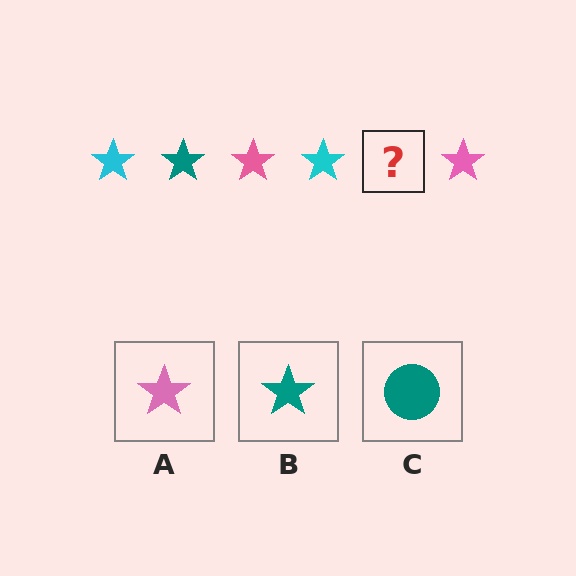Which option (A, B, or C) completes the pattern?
B.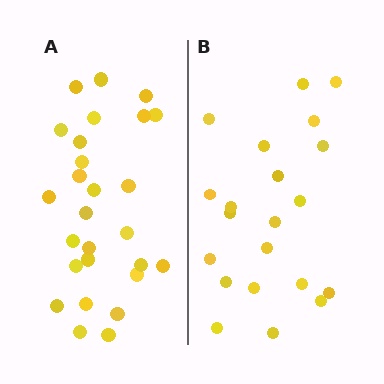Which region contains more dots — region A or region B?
Region A (the left region) has more dots.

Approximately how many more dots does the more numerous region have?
Region A has about 6 more dots than region B.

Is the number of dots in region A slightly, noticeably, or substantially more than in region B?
Region A has noticeably more, but not dramatically so. The ratio is roughly 1.3 to 1.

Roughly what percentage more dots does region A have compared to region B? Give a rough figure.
About 30% more.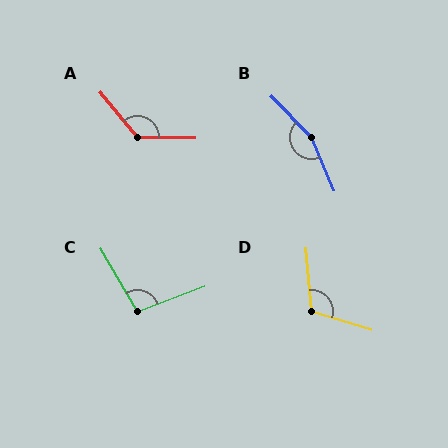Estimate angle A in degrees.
Approximately 129 degrees.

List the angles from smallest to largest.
C (99°), D (112°), A (129°), B (158°).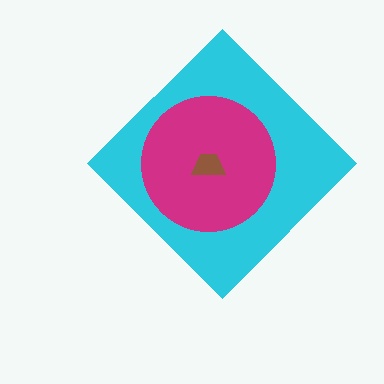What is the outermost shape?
The cyan diamond.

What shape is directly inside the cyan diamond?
The magenta circle.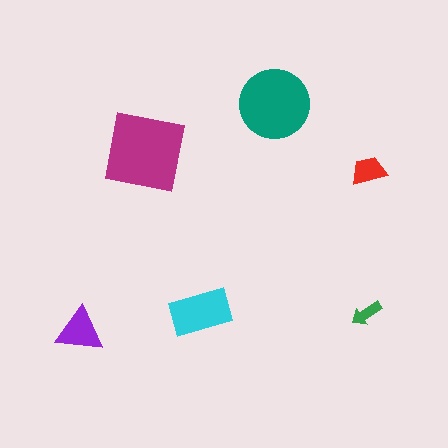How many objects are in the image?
There are 6 objects in the image.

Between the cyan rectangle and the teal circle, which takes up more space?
The teal circle.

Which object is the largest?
The magenta square.